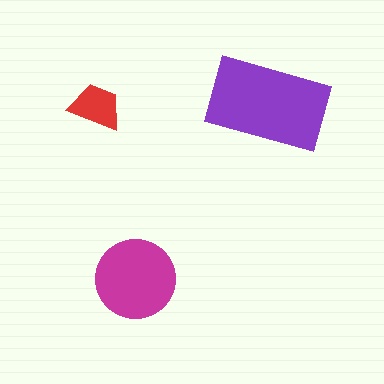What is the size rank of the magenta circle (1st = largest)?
2nd.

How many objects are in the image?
There are 3 objects in the image.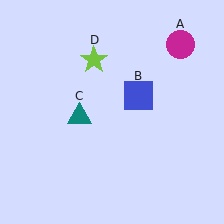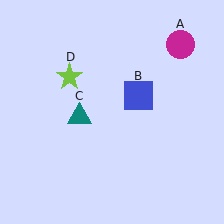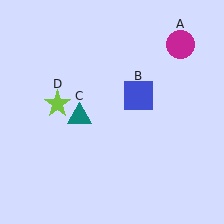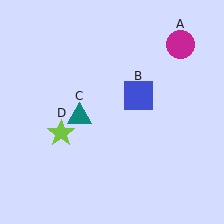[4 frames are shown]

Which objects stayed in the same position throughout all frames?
Magenta circle (object A) and blue square (object B) and teal triangle (object C) remained stationary.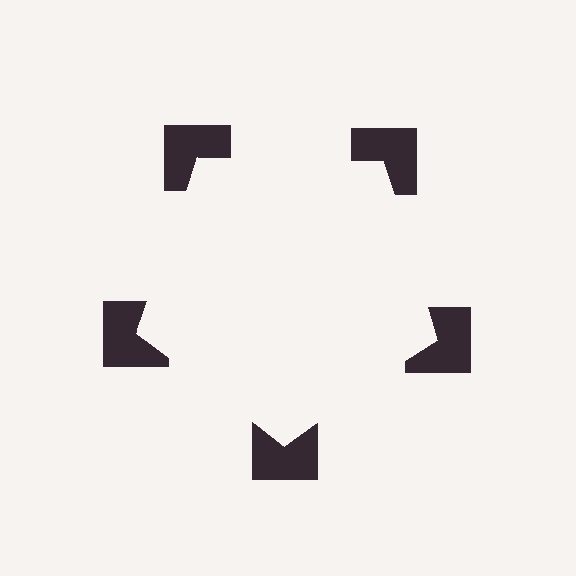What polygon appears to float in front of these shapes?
An illusory pentagon — its edges are inferred from the aligned wedge cuts in the notched squares, not physically drawn.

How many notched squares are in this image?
There are 5 — one at each vertex of the illusory pentagon.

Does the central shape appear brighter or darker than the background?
It typically appears slightly brighter than the background, even though no actual brightness change is drawn.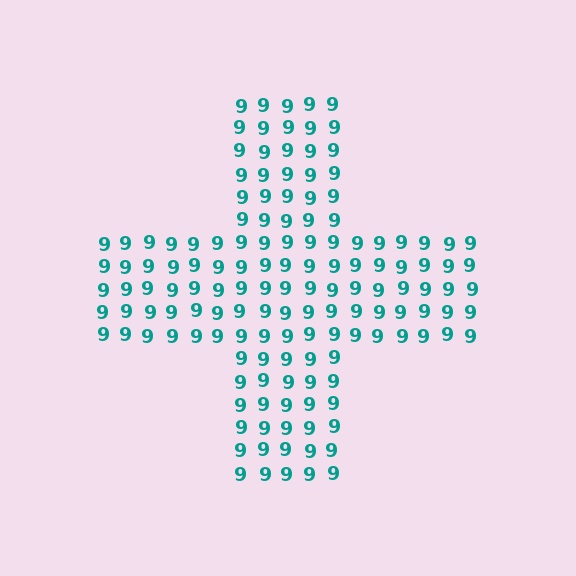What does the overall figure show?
The overall figure shows a cross.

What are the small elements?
The small elements are digit 9's.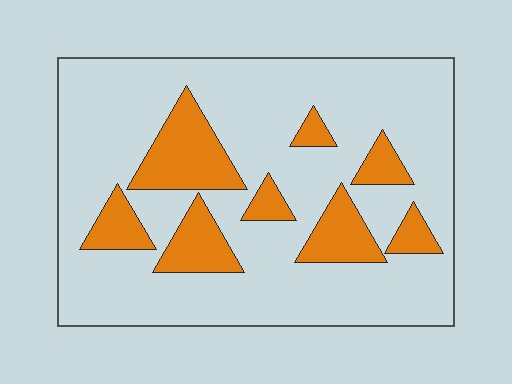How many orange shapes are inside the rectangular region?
8.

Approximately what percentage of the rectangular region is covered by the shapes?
Approximately 20%.